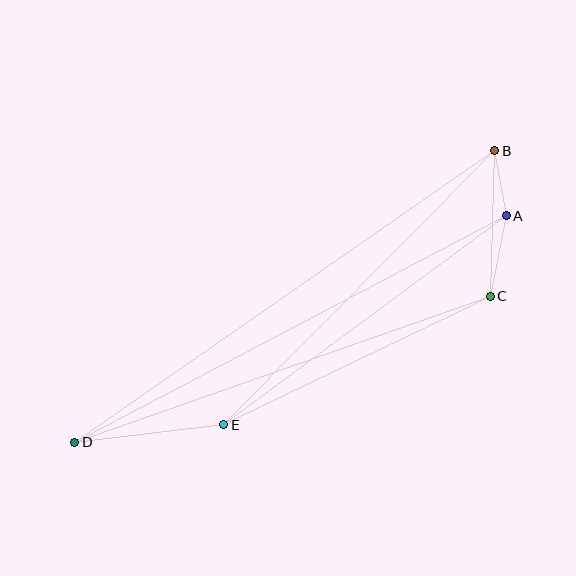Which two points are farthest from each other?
Points B and D are farthest from each other.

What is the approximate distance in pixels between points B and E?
The distance between B and E is approximately 386 pixels.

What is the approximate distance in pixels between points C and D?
The distance between C and D is approximately 440 pixels.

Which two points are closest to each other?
Points A and B are closest to each other.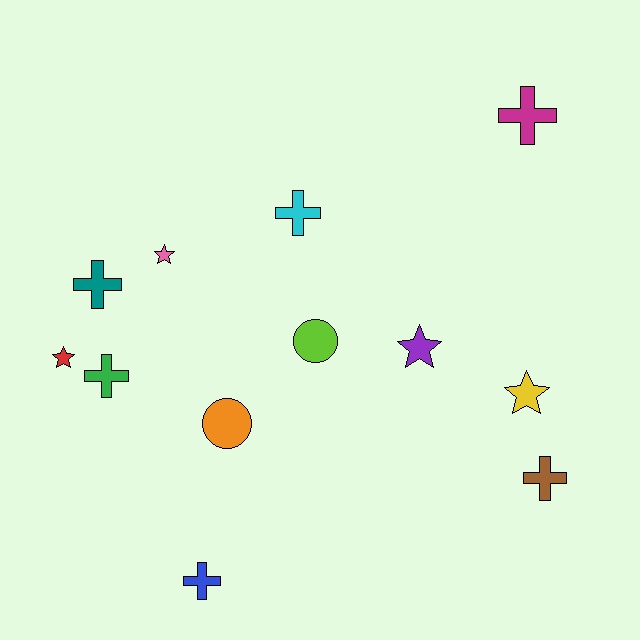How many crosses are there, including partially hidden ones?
There are 6 crosses.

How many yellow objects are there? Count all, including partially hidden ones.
There is 1 yellow object.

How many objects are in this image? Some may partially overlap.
There are 12 objects.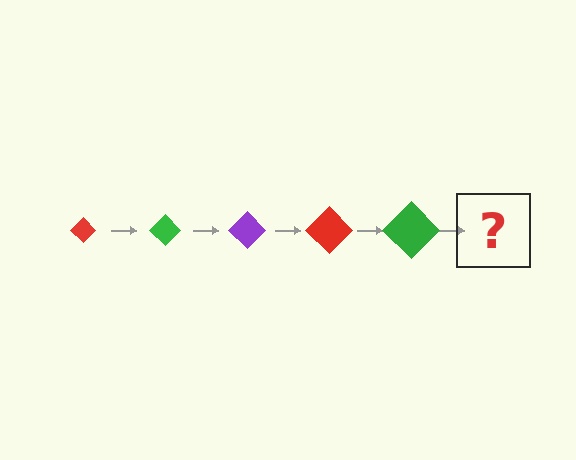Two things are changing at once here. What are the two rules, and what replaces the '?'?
The two rules are that the diamond grows larger each step and the color cycles through red, green, and purple. The '?' should be a purple diamond, larger than the previous one.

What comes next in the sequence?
The next element should be a purple diamond, larger than the previous one.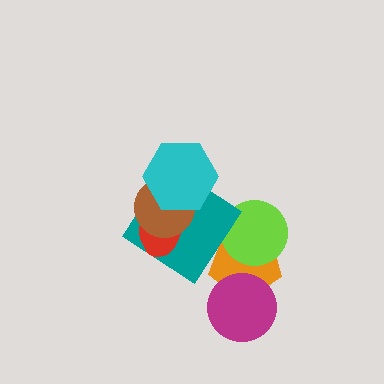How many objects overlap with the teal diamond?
3 objects overlap with the teal diamond.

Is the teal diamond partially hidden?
Yes, it is partially covered by another shape.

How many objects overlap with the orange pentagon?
2 objects overlap with the orange pentagon.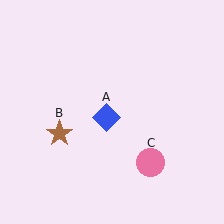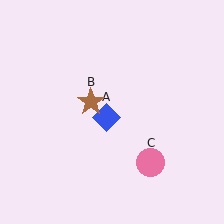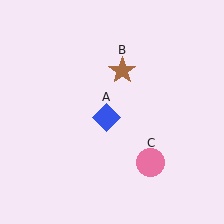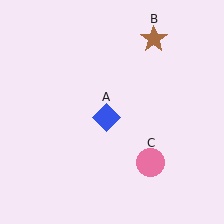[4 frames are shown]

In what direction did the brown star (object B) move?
The brown star (object B) moved up and to the right.